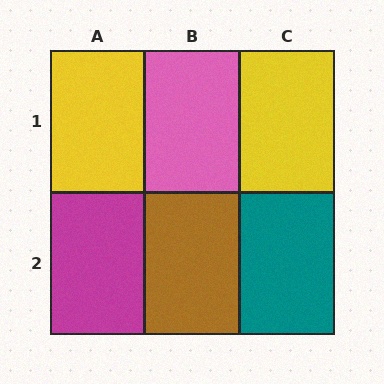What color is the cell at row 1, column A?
Yellow.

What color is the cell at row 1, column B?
Pink.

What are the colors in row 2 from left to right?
Magenta, brown, teal.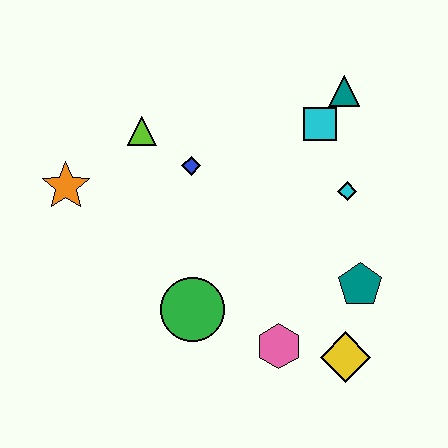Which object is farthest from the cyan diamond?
The orange star is farthest from the cyan diamond.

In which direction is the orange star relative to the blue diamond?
The orange star is to the left of the blue diamond.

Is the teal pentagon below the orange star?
Yes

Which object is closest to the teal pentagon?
The yellow diamond is closest to the teal pentagon.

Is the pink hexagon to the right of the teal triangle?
No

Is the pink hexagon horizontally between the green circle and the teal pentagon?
Yes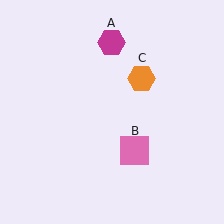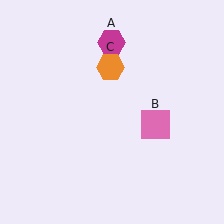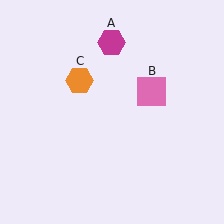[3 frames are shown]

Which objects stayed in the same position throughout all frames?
Magenta hexagon (object A) remained stationary.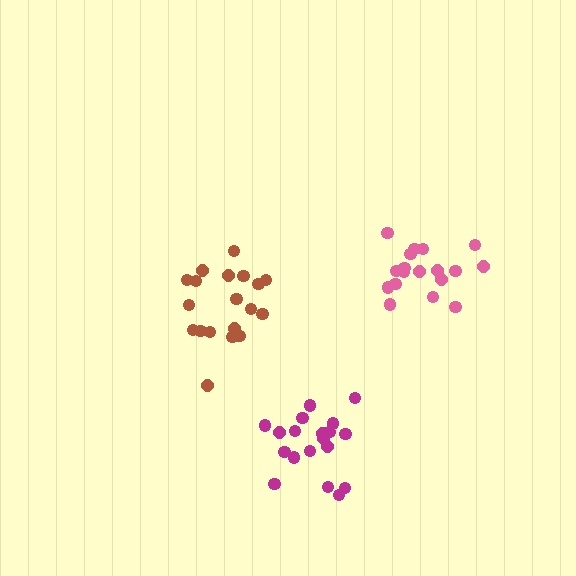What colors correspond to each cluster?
The clusters are colored: pink, magenta, brown.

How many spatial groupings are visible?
There are 3 spatial groupings.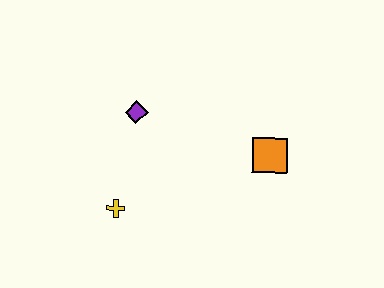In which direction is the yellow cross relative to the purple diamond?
The yellow cross is below the purple diamond.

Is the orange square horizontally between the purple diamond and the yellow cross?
No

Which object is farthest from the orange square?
The yellow cross is farthest from the orange square.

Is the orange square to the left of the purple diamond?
No